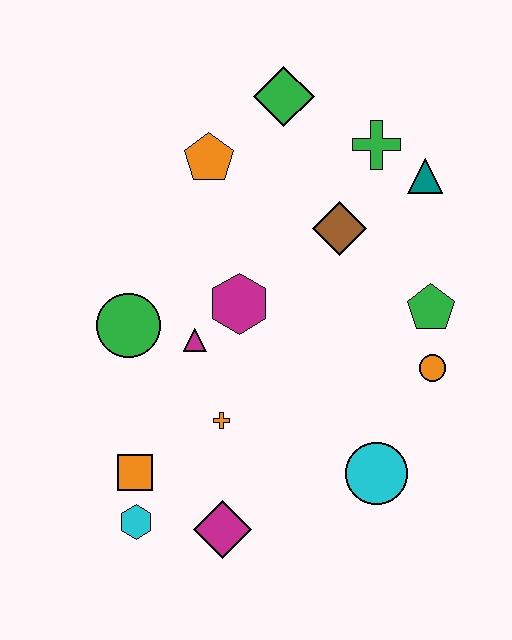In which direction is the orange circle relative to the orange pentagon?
The orange circle is to the right of the orange pentagon.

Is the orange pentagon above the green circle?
Yes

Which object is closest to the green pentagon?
The orange circle is closest to the green pentagon.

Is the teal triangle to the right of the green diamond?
Yes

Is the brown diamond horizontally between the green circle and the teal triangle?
Yes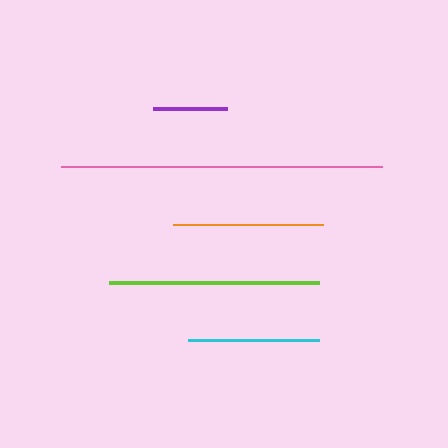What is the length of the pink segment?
The pink segment is approximately 321 pixels long.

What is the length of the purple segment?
The purple segment is approximately 74 pixels long.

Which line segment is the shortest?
The purple line is the shortest at approximately 74 pixels.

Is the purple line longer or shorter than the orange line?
The orange line is longer than the purple line.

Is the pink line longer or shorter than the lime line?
The pink line is longer than the lime line.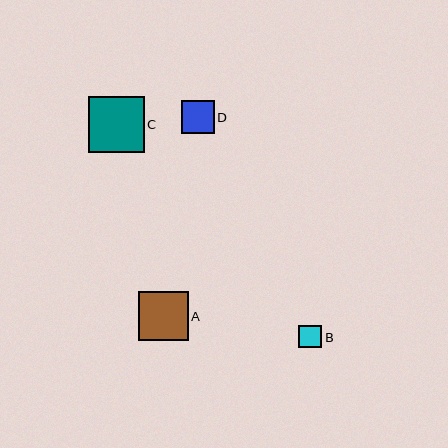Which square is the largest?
Square C is the largest with a size of approximately 56 pixels.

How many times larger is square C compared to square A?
Square C is approximately 1.1 times the size of square A.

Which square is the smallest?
Square B is the smallest with a size of approximately 23 pixels.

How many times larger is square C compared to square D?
Square C is approximately 1.7 times the size of square D.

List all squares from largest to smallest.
From largest to smallest: C, A, D, B.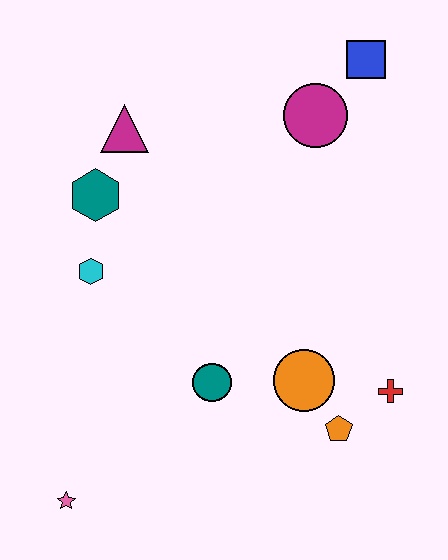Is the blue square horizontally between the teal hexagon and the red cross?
Yes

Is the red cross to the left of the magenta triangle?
No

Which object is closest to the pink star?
The teal circle is closest to the pink star.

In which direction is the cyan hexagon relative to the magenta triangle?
The cyan hexagon is below the magenta triangle.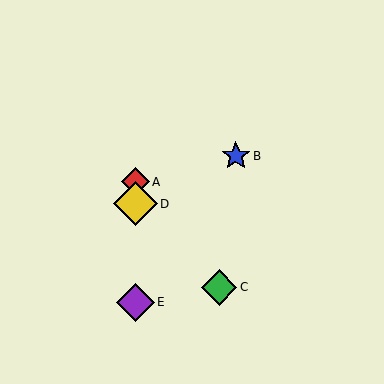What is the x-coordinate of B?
Object B is at x≈236.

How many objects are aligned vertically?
3 objects (A, D, E) are aligned vertically.